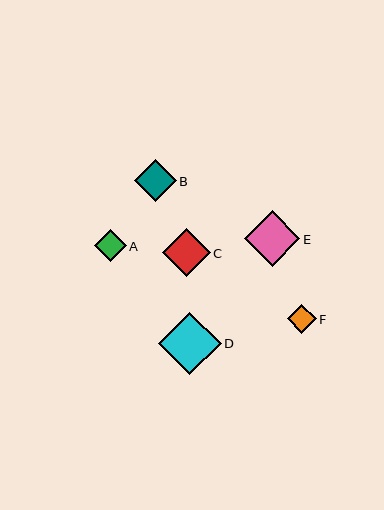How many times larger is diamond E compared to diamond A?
Diamond E is approximately 1.7 times the size of diamond A.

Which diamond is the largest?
Diamond D is the largest with a size of approximately 62 pixels.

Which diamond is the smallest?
Diamond F is the smallest with a size of approximately 29 pixels.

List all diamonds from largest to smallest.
From largest to smallest: D, E, C, B, A, F.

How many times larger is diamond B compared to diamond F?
Diamond B is approximately 1.4 times the size of diamond F.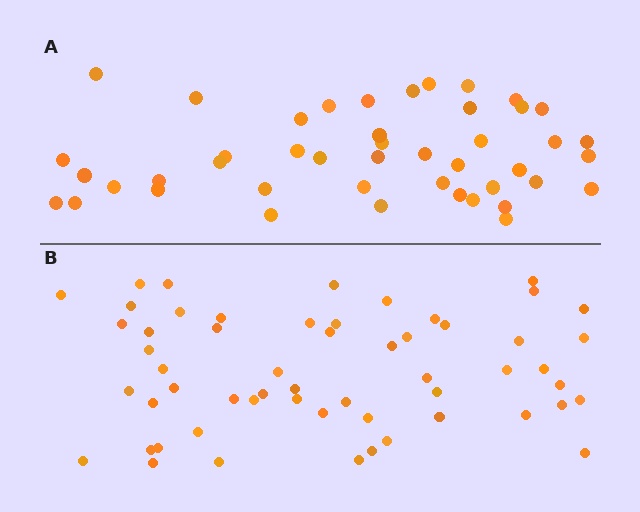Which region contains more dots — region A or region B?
Region B (the bottom region) has more dots.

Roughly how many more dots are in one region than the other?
Region B has roughly 12 or so more dots than region A.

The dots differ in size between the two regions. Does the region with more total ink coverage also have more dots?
No. Region A has more total ink coverage because its dots are larger, but region B actually contains more individual dots. Total area can be misleading — the number of items is what matters here.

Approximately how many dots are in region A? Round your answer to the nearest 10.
About 40 dots. (The exact count is 45, which rounds to 40.)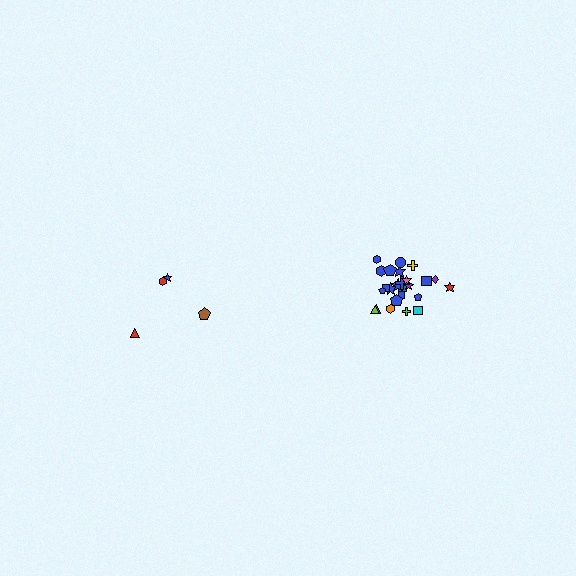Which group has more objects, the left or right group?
The right group.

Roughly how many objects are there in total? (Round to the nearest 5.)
Roughly 30 objects in total.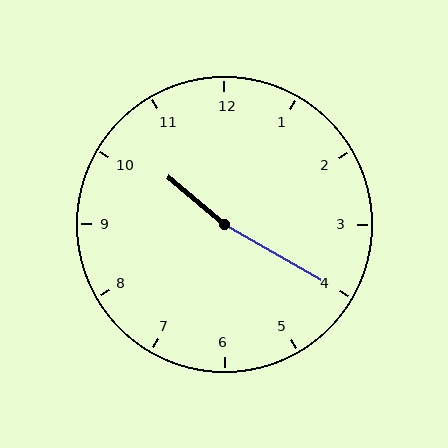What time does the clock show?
10:20.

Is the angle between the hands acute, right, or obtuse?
It is obtuse.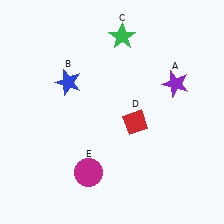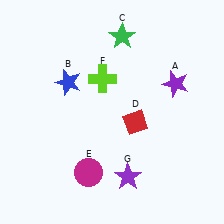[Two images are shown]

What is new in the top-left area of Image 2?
A lime cross (F) was added in the top-left area of Image 2.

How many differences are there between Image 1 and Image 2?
There are 2 differences between the two images.